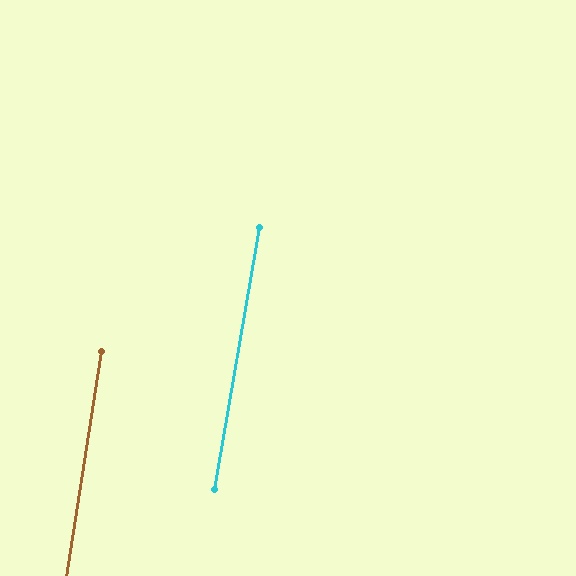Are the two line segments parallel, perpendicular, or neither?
Parallel — their directions differ by only 1.0°.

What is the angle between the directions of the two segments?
Approximately 1 degree.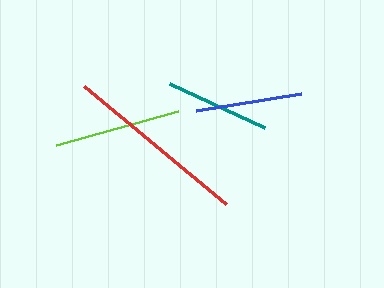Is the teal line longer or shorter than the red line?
The red line is longer than the teal line.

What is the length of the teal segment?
The teal segment is approximately 105 pixels long.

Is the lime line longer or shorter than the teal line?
The lime line is longer than the teal line.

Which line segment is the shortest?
The teal line is the shortest at approximately 105 pixels.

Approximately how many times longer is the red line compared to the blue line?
The red line is approximately 1.7 times the length of the blue line.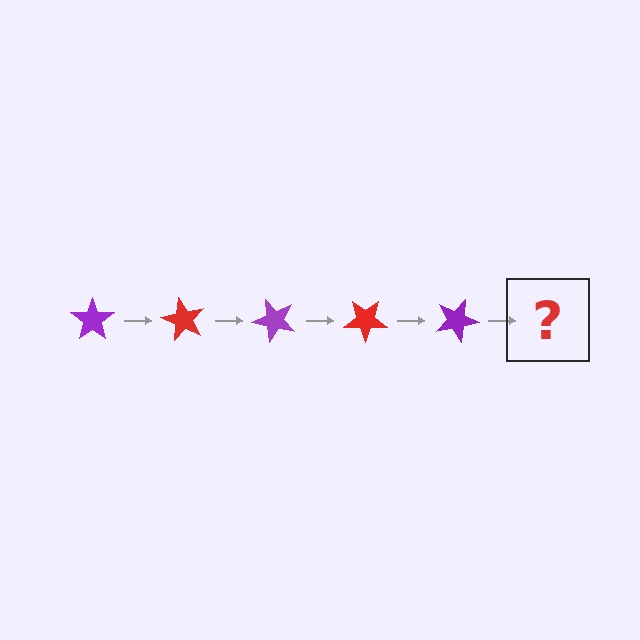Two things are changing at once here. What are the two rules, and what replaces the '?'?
The two rules are that it rotates 60 degrees each step and the color cycles through purple and red. The '?' should be a red star, rotated 300 degrees from the start.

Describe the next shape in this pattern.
It should be a red star, rotated 300 degrees from the start.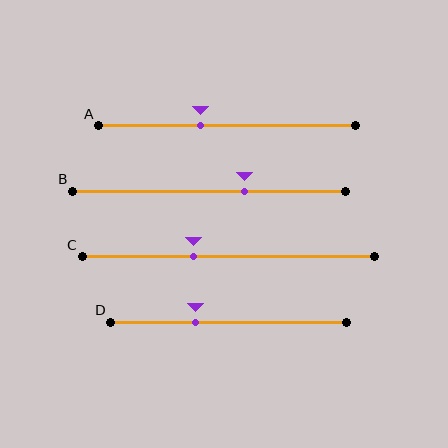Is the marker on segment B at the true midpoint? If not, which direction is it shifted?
No, the marker on segment B is shifted to the right by about 13% of the segment length.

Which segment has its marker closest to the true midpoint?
Segment A has its marker closest to the true midpoint.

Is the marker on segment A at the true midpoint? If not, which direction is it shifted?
No, the marker on segment A is shifted to the left by about 11% of the segment length.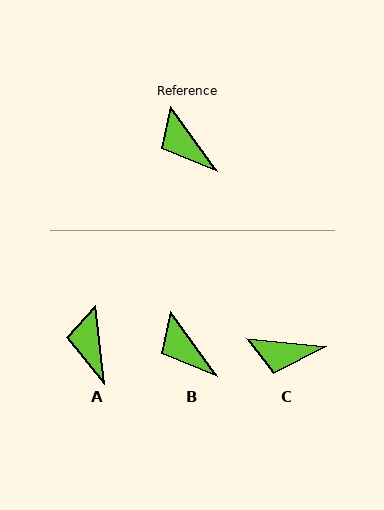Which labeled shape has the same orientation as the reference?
B.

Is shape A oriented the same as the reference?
No, it is off by about 29 degrees.